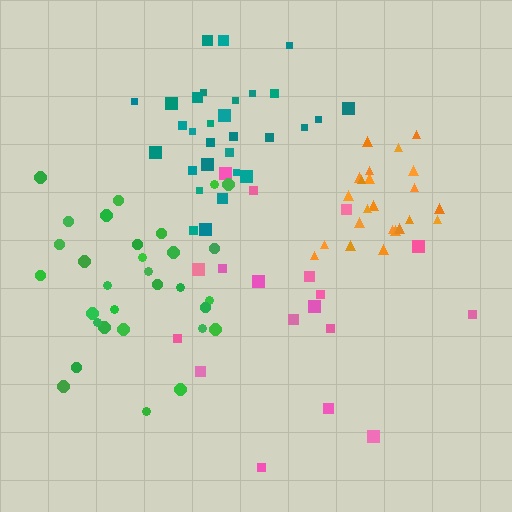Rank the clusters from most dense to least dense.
orange, teal, green, pink.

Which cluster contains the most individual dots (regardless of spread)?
Green (31).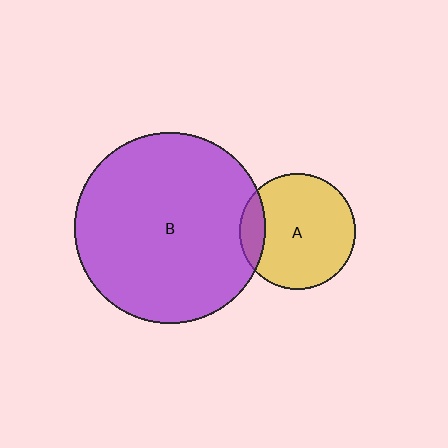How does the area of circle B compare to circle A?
Approximately 2.7 times.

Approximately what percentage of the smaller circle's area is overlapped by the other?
Approximately 15%.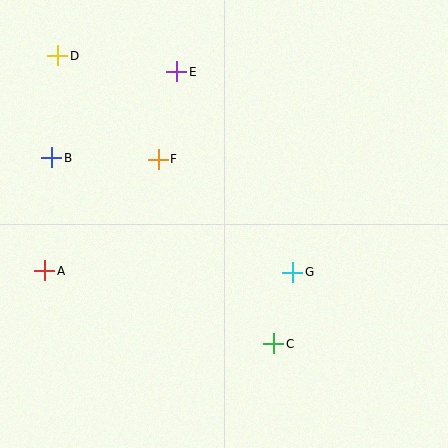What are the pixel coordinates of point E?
Point E is at (177, 72).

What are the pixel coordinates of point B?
Point B is at (52, 158).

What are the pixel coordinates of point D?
Point D is at (58, 56).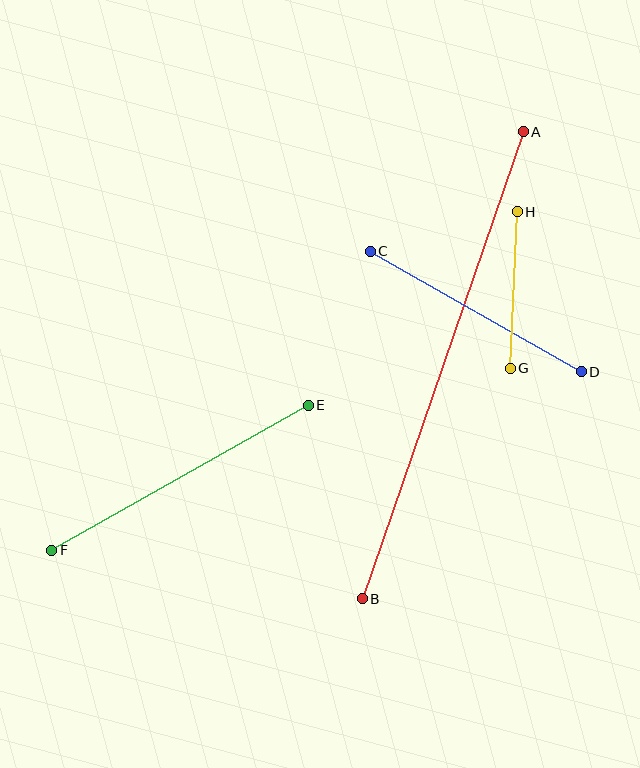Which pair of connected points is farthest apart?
Points A and B are farthest apart.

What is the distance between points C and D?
The distance is approximately 243 pixels.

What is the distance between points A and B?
The distance is approximately 494 pixels.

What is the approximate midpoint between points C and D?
The midpoint is at approximately (476, 312) pixels.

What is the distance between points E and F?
The distance is approximately 295 pixels.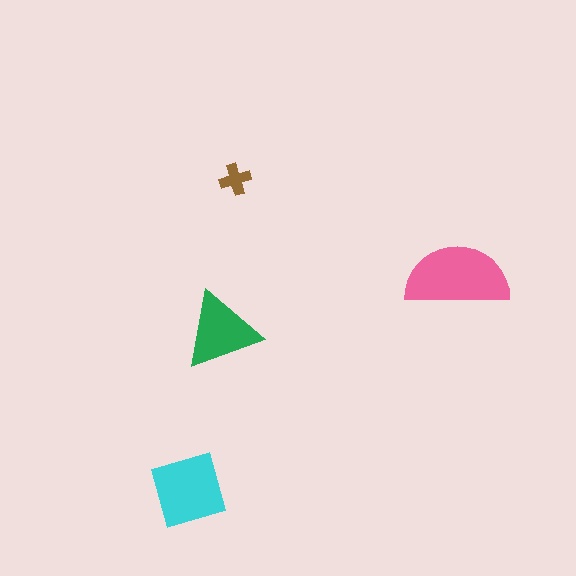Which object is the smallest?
The brown cross.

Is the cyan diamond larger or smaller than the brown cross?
Larger.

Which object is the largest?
The pink semicircle.